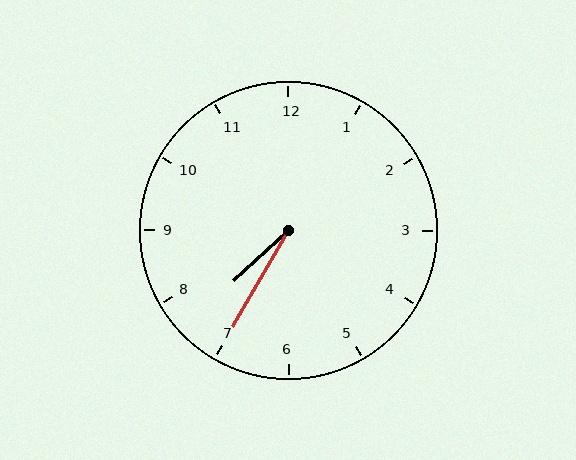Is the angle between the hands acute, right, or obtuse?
It is acute.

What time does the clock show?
7:35.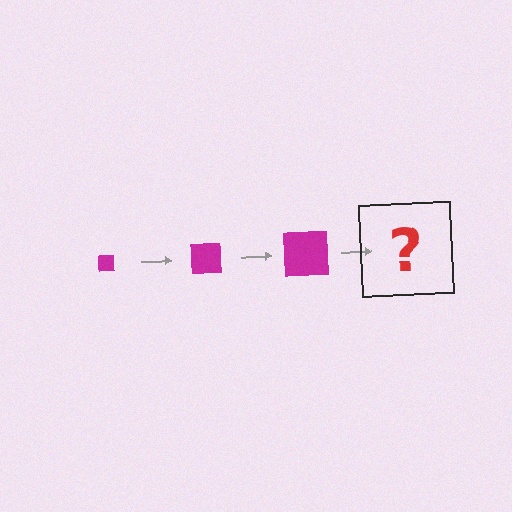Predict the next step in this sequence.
The next step is a magenta square, larger than the previous one.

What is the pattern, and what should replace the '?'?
The pattern is that the square gets progressively larger each step. The '?' should be a magenta square, larger than the previous one.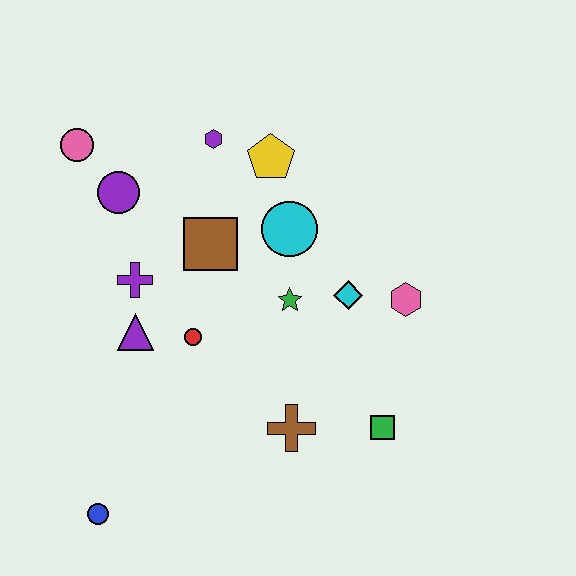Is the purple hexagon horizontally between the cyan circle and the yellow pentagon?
No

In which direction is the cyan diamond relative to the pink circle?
The cyan diamond is to the right of the pink circle.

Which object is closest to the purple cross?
The purple triangle is closest to the purple cross.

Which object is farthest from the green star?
The blue circle is farthest from the green star.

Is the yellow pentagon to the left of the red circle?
No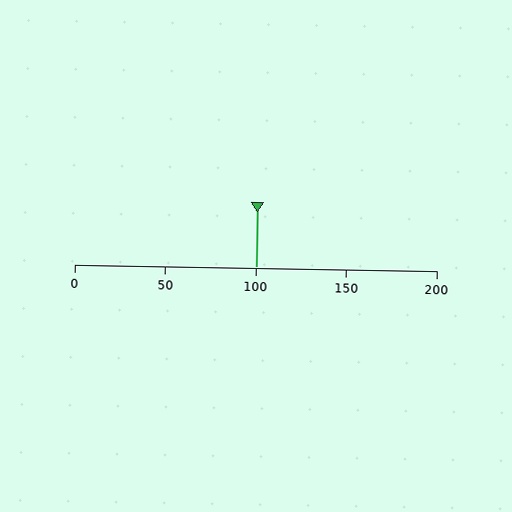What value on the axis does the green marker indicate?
The marker indicates approximately 100.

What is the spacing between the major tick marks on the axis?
The major ticks are spaced 50 apart.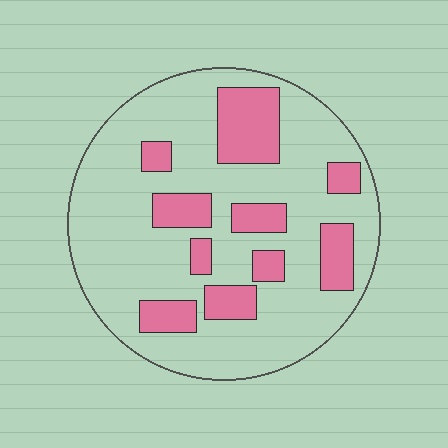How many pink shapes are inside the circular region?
10.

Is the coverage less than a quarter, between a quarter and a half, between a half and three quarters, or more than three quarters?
Less than a quarter.